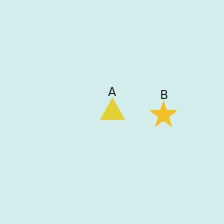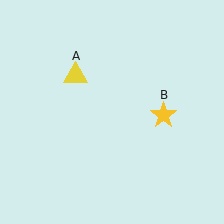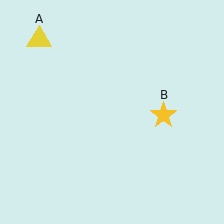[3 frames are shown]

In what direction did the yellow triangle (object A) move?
The yellow triangle (object A) moved up and to the left.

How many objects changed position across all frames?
1 object changed position: yellow triangle (object A).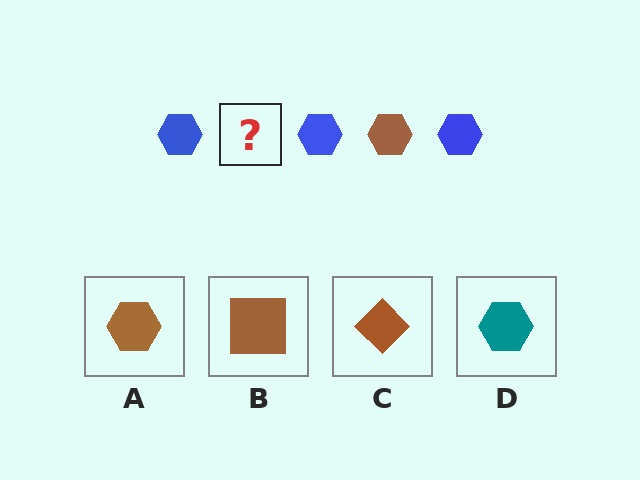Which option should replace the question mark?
Option A.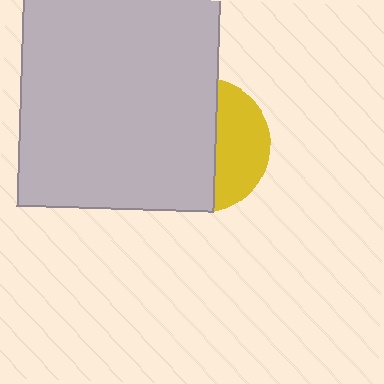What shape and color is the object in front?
The object in front is a light gray rectangle.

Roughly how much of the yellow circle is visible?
A small part of it is visible (roughly 37%).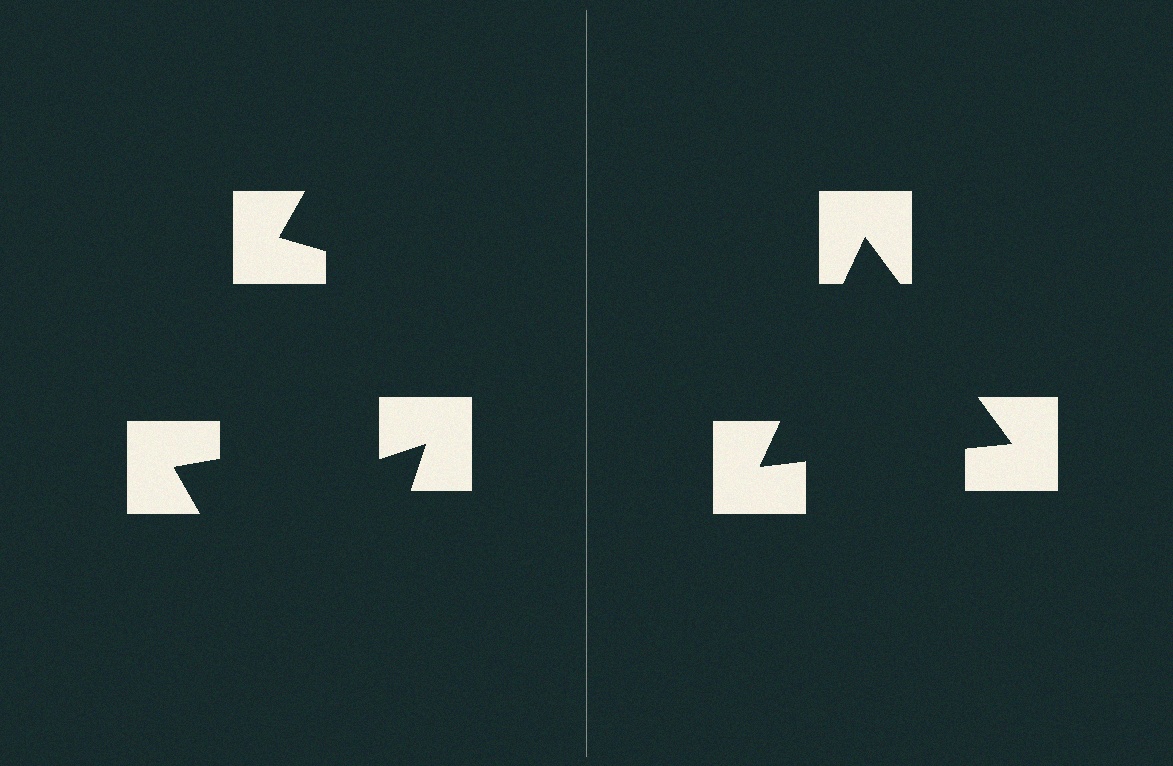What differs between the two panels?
The notched squares are positioned identically on both sides; only the wedge orientations differ. On the right they align to a triangle; on the left they are misaligned.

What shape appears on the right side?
An illusory triangle.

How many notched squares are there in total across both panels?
6 — 3 on each side.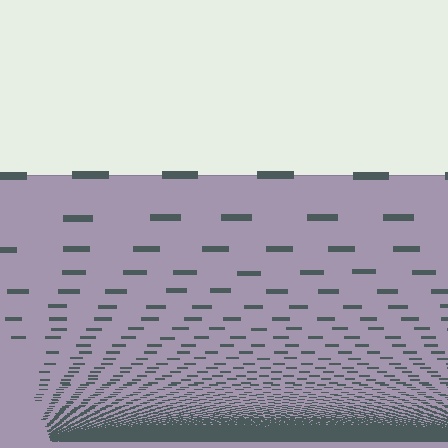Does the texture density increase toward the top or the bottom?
Density increases toward the bottom.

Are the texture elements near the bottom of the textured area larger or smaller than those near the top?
Smaller. The gradient is inverted — elements near the bottom are smaller and denser.